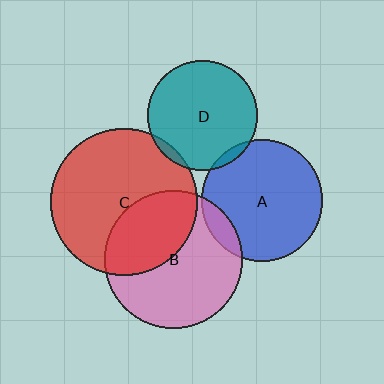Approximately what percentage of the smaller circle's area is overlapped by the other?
Approximately 10%.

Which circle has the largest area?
Circle C (red).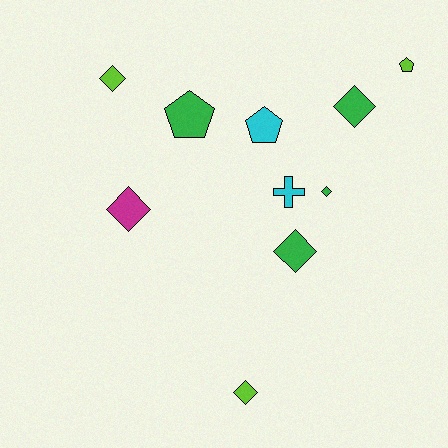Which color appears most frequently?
Green, with 4 objects.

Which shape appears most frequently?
Diamond, with 6 objects.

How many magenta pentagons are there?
There are no magenta pentagons.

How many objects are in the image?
There are 10 objects.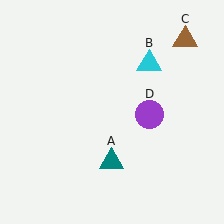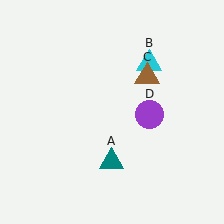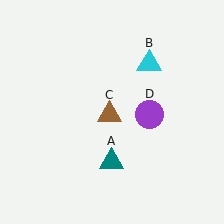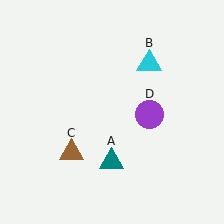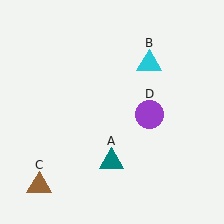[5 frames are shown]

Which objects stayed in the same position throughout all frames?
Teal triangle (object A) and cyan triangle (object B) and purple circle (object D) remained stationary.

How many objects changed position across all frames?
1 object changed position: brown triangle (object C).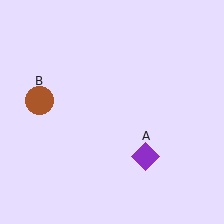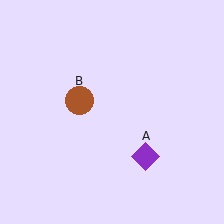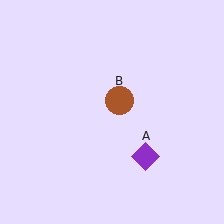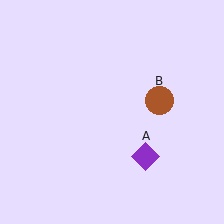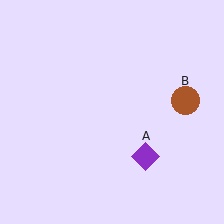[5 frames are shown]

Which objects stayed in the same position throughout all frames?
Purple diamond (object A) remained stationary.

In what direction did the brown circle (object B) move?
The brown circle (object B) moved right.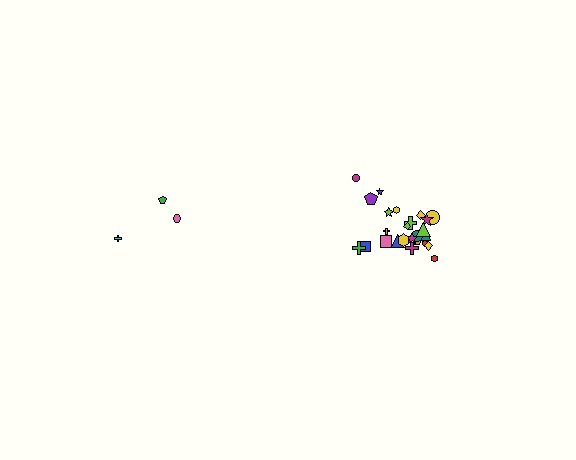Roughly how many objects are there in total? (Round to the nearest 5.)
Roughly 30 objects in total.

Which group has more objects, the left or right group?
The right group.